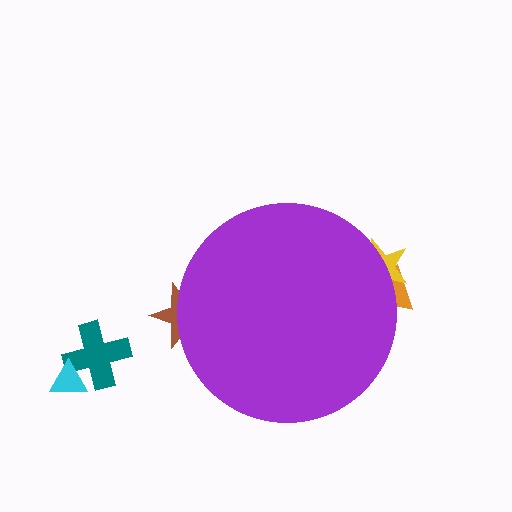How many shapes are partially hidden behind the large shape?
3 shapes are partially hidden.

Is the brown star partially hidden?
Yes, the brown star is partially hidden behind the purple circle.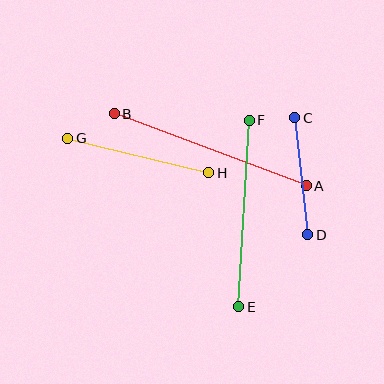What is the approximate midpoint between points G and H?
The midpoint is at approximately (138, 156) pixels.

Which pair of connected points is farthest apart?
Points A and B are farthest apart.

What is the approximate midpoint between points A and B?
The midpoint is at approximately (210, 150) pixels.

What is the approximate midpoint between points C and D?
The midpoint is at approximately (301, 176) pixels.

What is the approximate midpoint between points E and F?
The midpoint is at approximately (244, 213) pixels.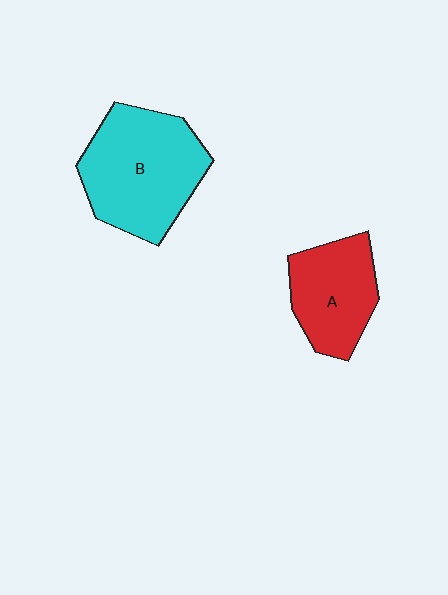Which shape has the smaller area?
Shape A (red).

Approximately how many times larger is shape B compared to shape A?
Approximately 1.5 times.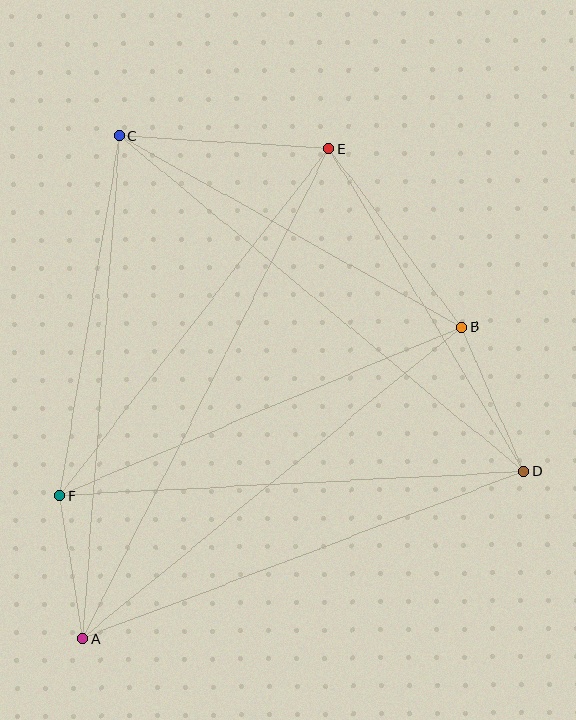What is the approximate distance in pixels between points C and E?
The distance between C and E is approximately 210 pixels.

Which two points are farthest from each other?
Points A and E are farthest from each other.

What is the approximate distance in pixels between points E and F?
The distance between E and F is approximately 439 pixels.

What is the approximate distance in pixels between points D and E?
The distance between D and E is approximately 377 pixels.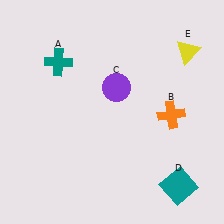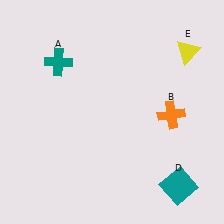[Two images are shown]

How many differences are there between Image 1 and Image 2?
There is 1 difference between the two images.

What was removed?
The purple circle (C) was removed in Image 2.